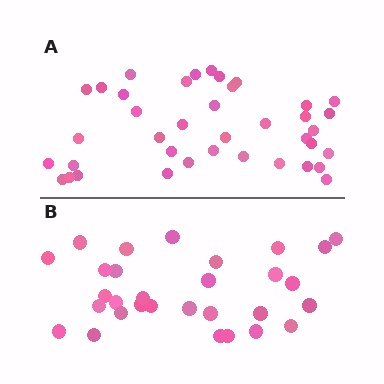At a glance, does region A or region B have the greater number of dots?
Region A (the top region) has more dots.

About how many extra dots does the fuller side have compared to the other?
Region A has roughly 8 or so more dots than region B.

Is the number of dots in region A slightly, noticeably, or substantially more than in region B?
Region A has noticeably more, but not dramatically so. The ratio is roughly 1.3 to 1.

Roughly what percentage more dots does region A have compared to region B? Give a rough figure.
About 30% more.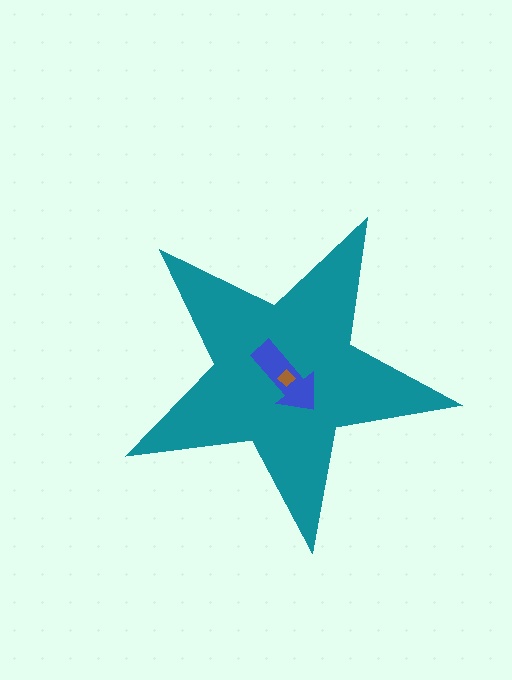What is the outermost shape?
The teal star.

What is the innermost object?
The brown diamond.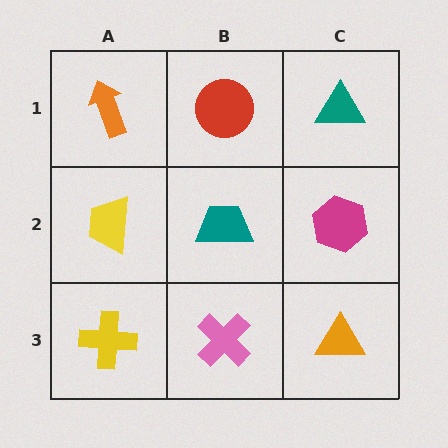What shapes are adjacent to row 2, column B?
A red circle (row 1, column B), a pink cross (row 3, column B), a yellow trapezoid (row 2, column A), a magenta hexagon (row 2, column C).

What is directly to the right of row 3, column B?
An orange triangle.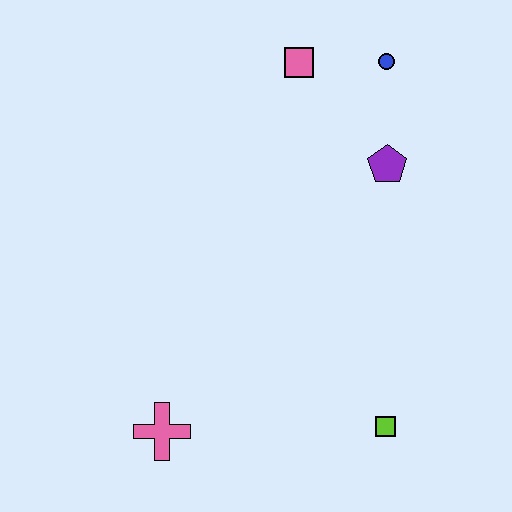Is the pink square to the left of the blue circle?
Yes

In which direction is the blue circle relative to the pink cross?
The blue circle is above the pink cross.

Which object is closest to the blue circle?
The pink square is closest to the blue circle.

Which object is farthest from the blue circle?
The pink cross is farthest from the blue circle.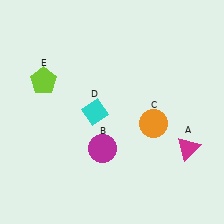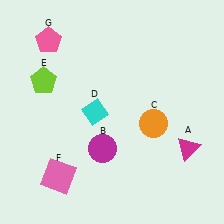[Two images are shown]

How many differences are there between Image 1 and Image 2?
There are 2 differences between the two images.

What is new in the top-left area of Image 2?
A pink pentagon (G) was added in the top-left area of Image 2.